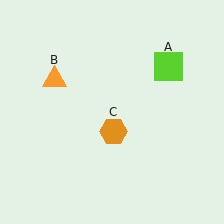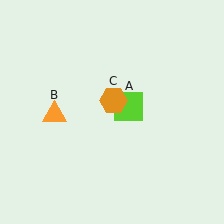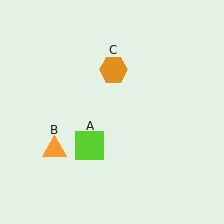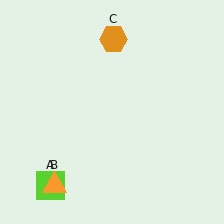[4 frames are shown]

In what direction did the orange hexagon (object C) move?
The orange hexagon (object C) moved up.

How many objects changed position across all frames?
3 objects changed position: lime square (object A), orange triangle (object B), orange hexagon (object C).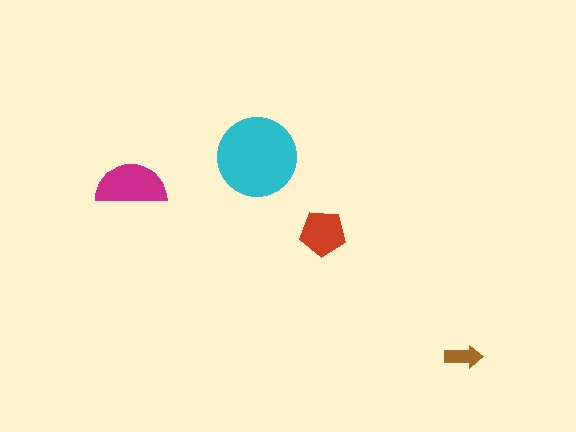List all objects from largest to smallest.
The cyan circle, the magenta semicircle, the red pentagon, the brown arrow.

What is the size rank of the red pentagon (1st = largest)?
3rd.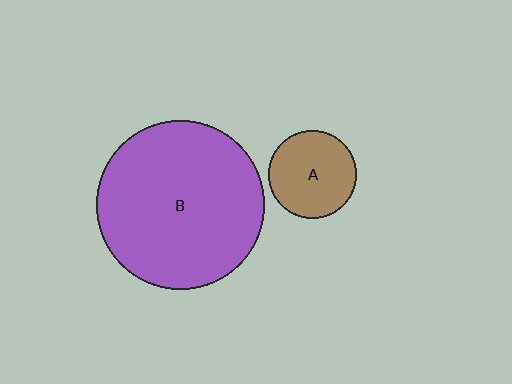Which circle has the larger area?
Circle B (purple).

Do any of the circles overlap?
No, none of the circles overlap.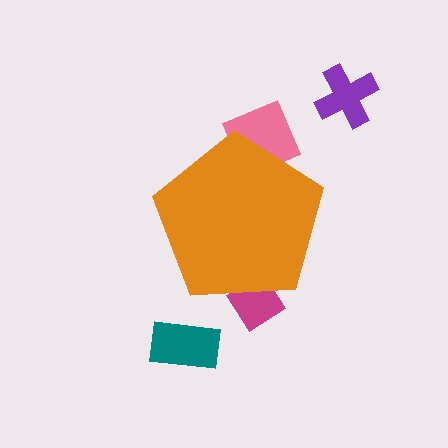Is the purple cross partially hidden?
No, the purple cross is fully visible.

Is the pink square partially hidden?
Yes, the pink square is partially hidden behind the orange pentagon.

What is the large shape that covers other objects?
An orange pentagon.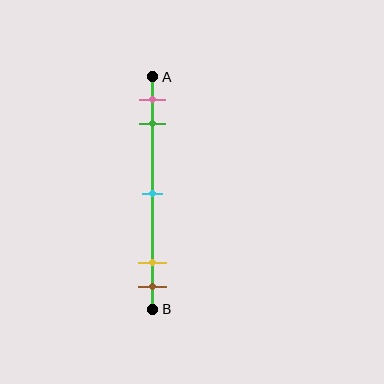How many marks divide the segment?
There are 5 marks dividing the segment.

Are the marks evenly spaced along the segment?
No, the marks are not evenly spaced.